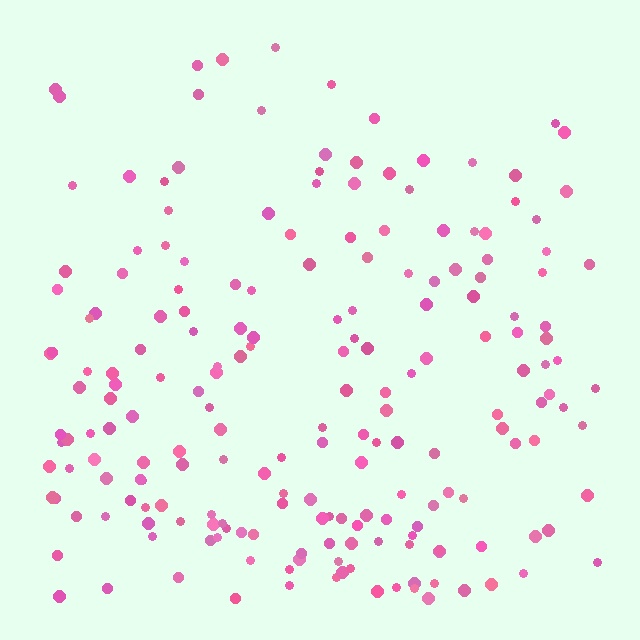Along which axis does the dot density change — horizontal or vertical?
Vertical.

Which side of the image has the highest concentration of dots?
The bottom.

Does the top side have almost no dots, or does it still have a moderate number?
Still a moderate number, just noticeably fewer than the bottom.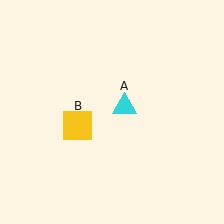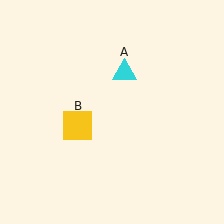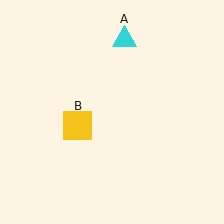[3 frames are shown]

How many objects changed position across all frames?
1 object changed position: cyan triangle (object A).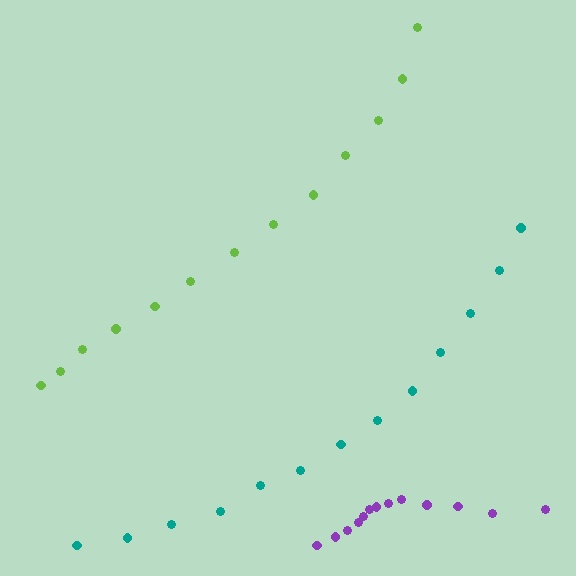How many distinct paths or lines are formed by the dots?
There are 3 distinct paths.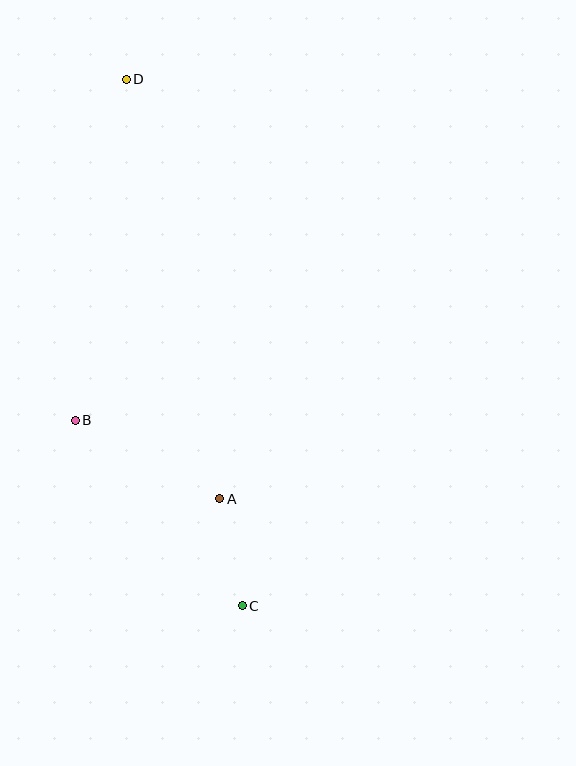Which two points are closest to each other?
Points A and C are closest to each other.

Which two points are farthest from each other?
Points C and D are farthest from each other.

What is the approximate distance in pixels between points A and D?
The distance between A and D is approximately 430 pixels.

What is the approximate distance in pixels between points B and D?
The distance between B and D is approximately 345 pixels.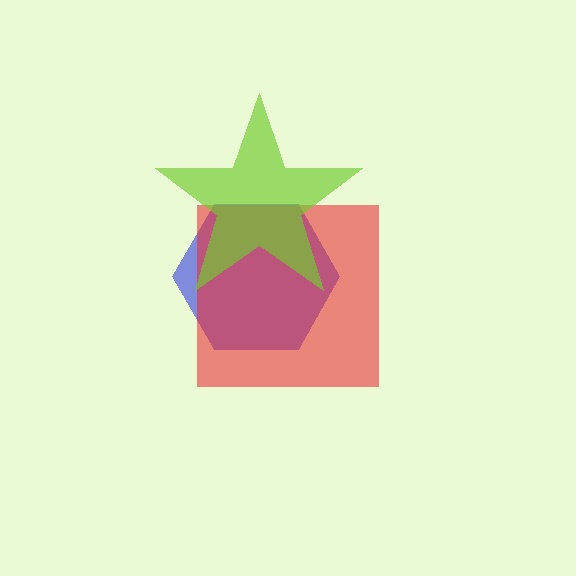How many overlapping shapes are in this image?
There are 3 overlapping shapes in the image.